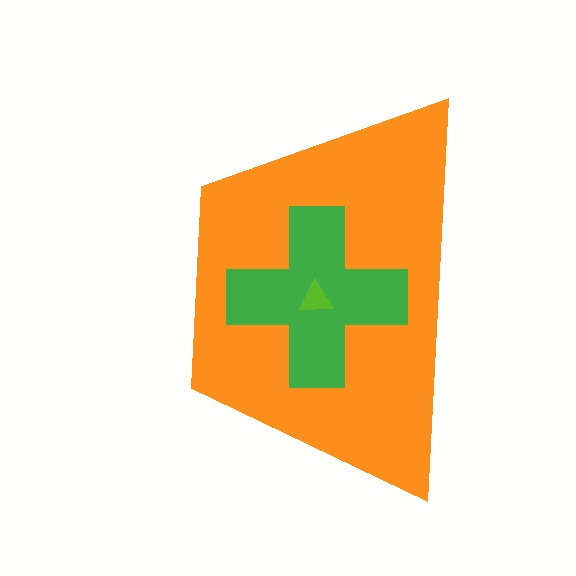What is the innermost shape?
The lime triangle.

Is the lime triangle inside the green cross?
Yes.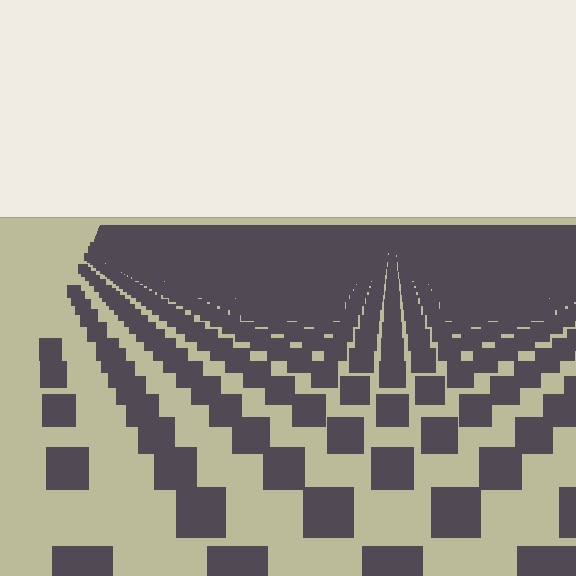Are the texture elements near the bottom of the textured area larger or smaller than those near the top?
Larger. Near the bottom, elements are closer to the viewer and appear at a bigger on-screen size.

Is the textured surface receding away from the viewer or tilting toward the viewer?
The surface is receding away from the viewer. Texture elements get smaller and denser toward the top.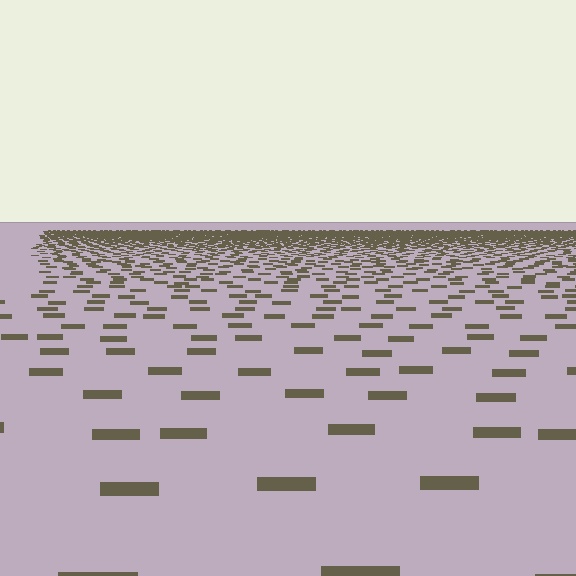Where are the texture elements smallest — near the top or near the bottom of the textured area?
Near the top.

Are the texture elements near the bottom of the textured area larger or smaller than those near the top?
Larger. Near the bottom, elements are closer to the viewer and appear at a bigger on-screen size.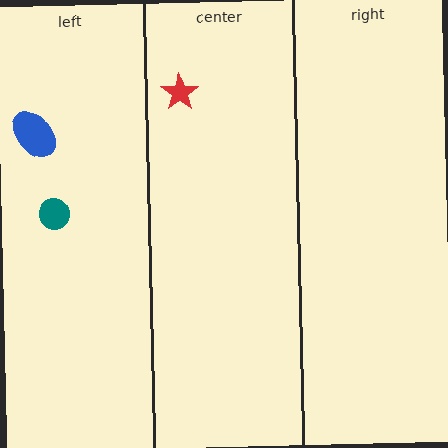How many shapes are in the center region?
1.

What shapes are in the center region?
The red star.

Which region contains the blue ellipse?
The left region.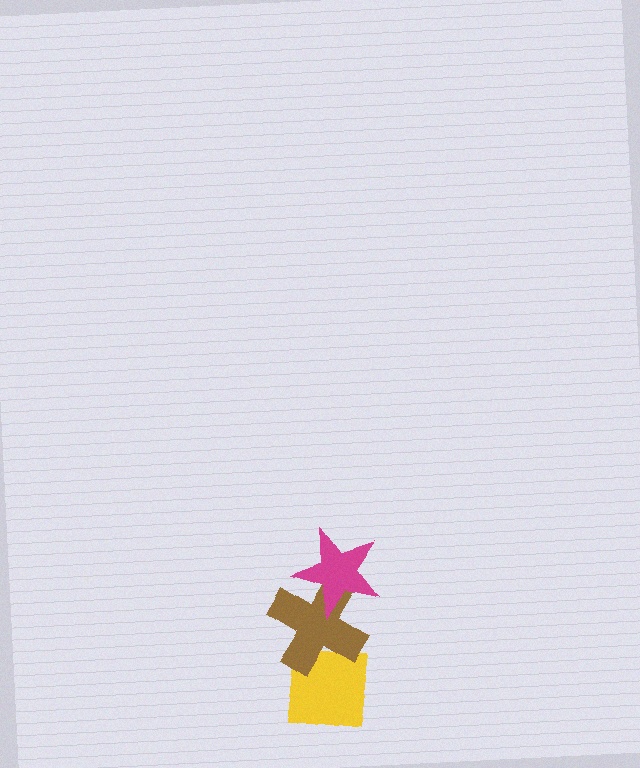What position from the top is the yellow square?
The yellow square is 3rd from the top.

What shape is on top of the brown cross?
The magenta star is on top of the brown cross.